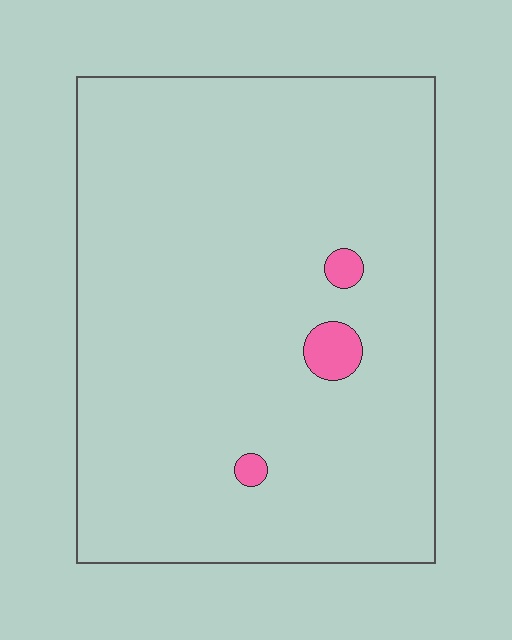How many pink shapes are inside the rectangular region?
3.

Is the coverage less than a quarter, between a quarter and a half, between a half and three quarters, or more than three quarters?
Less than a quarter.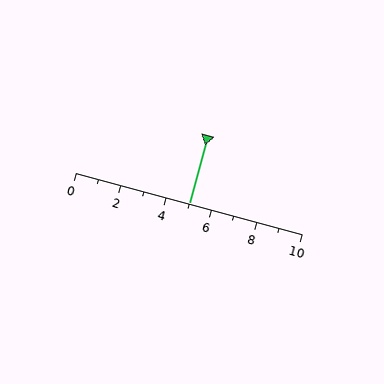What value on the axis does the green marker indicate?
The marker indicates approximately 5.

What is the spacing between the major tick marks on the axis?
The major ticks are spaced 2 apart.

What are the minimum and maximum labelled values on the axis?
The axis runs from 0 to 10.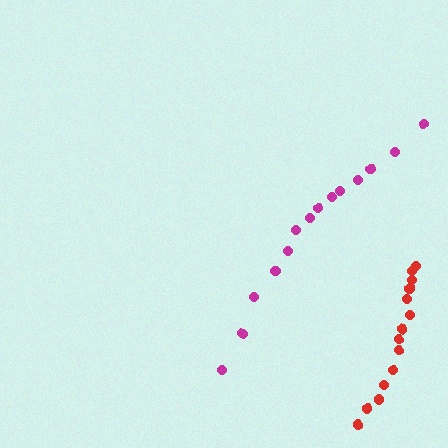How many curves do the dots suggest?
There are 2 distinct paths.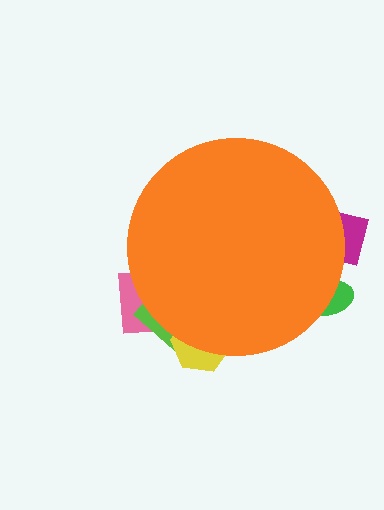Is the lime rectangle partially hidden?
Yes, the lime rectangle is partially hidden behind the orange circle.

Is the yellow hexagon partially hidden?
Yes, the yellow hexagon is partially hidden behind the orange circle.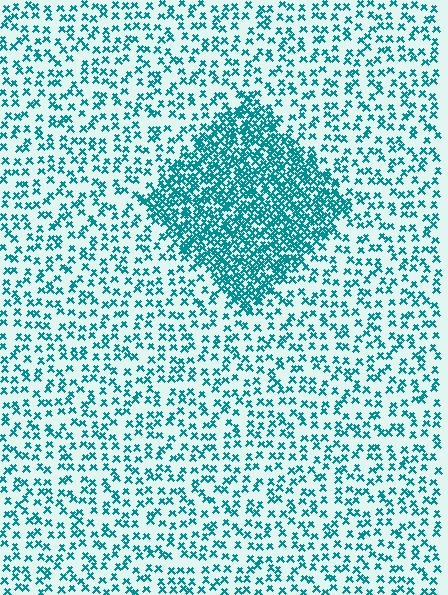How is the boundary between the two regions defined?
The boundary is defined by a change in element density (approximately 2.8x ratio). All elements are the same color, size, and shape.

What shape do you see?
I see a diamond.